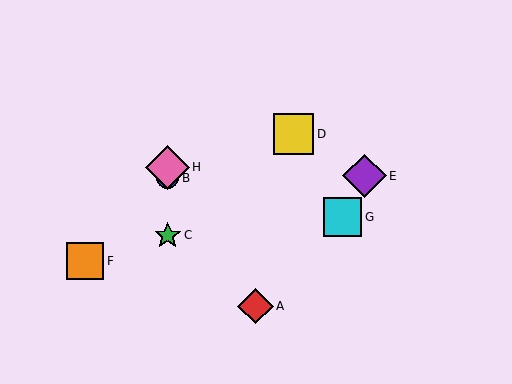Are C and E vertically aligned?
No, C is at x≈168 and E is at x≈365.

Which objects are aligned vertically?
Objects B, C, H are aligned vertically.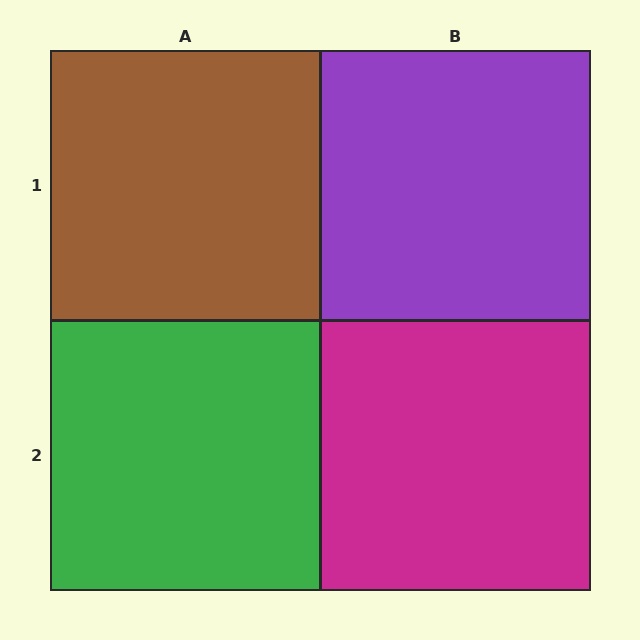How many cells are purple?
1 cell is purple.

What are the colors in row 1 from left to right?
Brown, purple.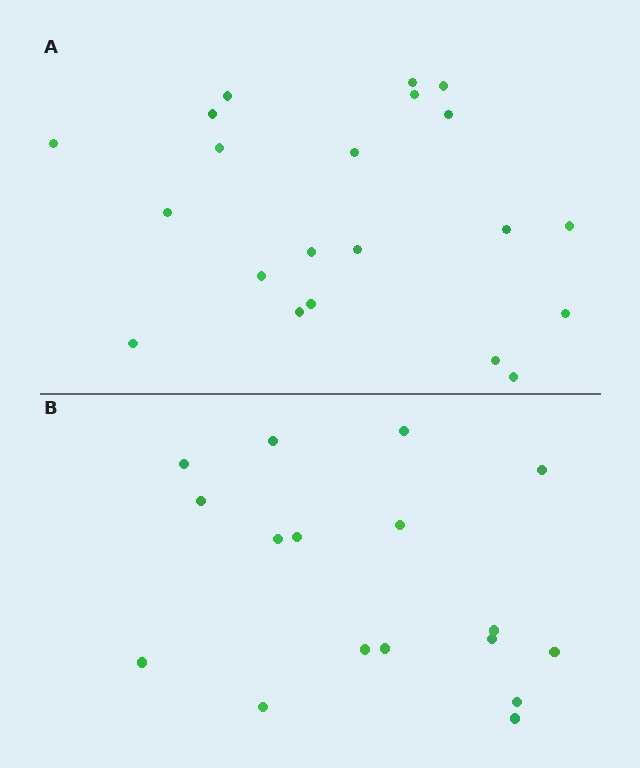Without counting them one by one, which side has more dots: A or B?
Region A (the top region) has more dots.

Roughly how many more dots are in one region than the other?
Region A has about 4 more dots than region B.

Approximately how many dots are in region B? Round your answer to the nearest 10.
About 20 dots. (The exact count is 17, which rounds to 20.)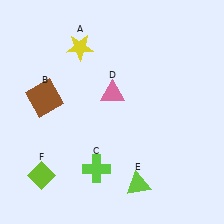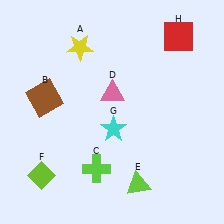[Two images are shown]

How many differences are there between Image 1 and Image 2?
There are 2 differences between the two images.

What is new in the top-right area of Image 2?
A red square (H) was added in the top-right area of Image 2.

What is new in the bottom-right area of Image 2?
A cyan star (G) was added in the bottom-right area of Image 2.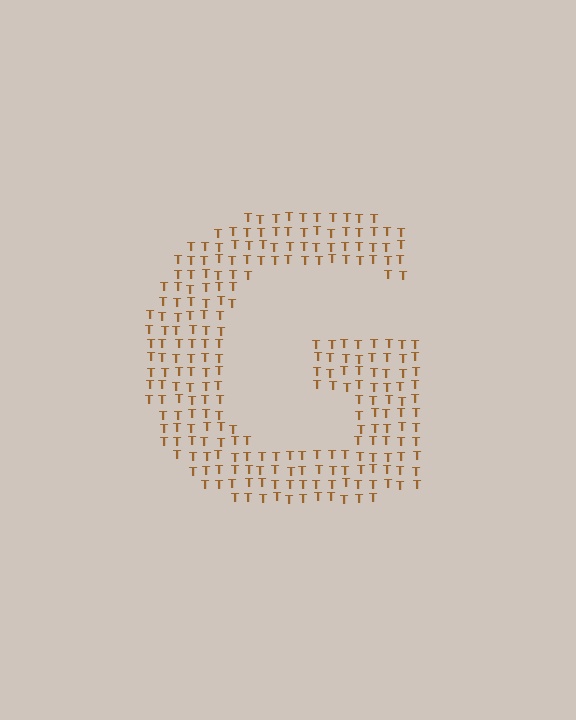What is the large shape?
The large shape is the letter G.